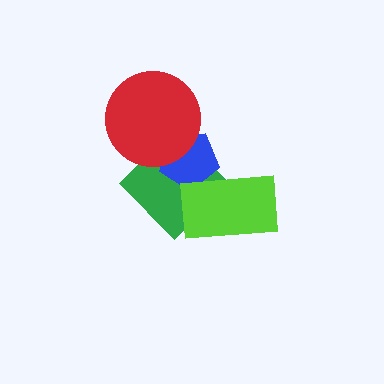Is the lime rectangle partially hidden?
No, no other shape covers it.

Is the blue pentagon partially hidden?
Yes, it is partially covered by another shape.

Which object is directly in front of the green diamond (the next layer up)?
The blue pentagon is directly in front of the green diamond.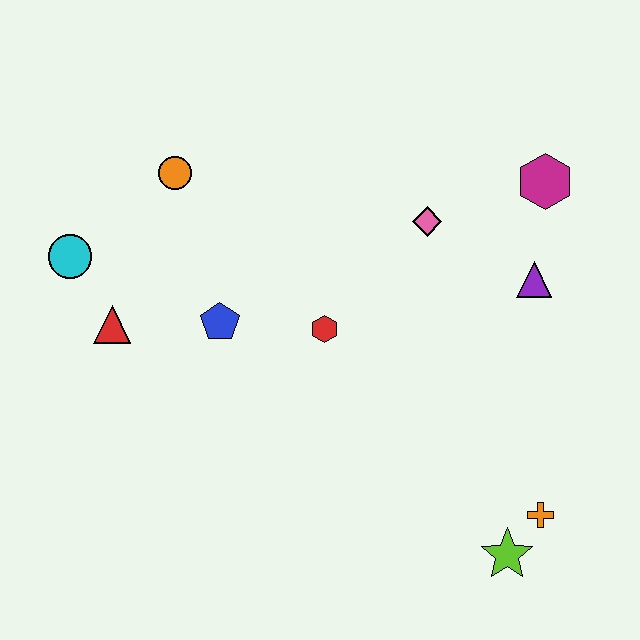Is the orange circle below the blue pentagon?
No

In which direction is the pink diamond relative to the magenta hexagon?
The pink diamond is to the left of the magenta hexagon.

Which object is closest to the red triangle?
The cyan circle is closest to the red triangle.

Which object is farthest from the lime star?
The cyan circle is farthest from the lime star.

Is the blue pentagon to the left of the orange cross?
Yes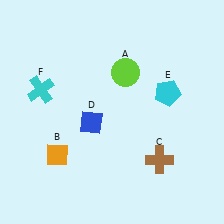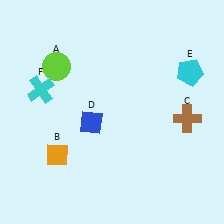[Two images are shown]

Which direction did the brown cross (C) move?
The brown cross (C) moved up.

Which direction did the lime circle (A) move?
The lime circle (A) moved left.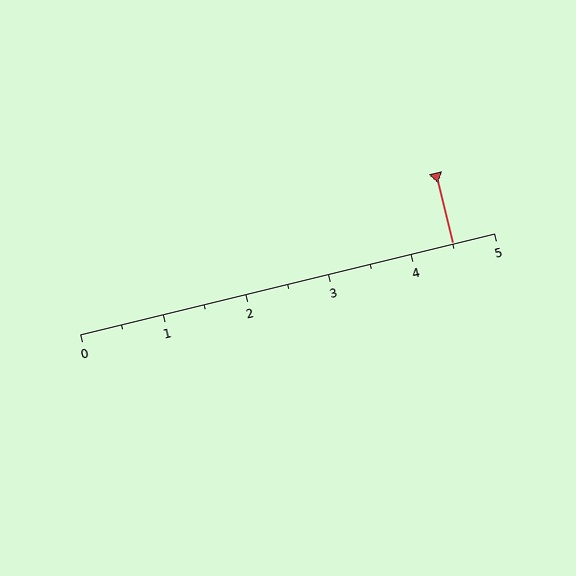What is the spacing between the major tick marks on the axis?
The major ticks are spaced 1 apart.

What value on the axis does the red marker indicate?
The marker indicates approximately 4.5.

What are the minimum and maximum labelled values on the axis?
The axis runs from 0 to 5.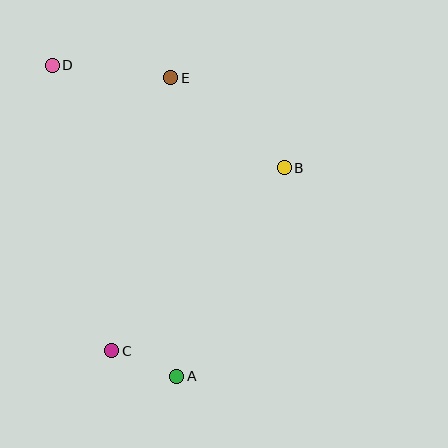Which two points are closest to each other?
Points A and C are closest to each other.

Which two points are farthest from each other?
Points A and D are farthest from each other.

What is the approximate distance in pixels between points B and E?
The distance between B and E is approximately 145 pixels.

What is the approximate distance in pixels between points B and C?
The distance between B and C is approximately 252 pixels.